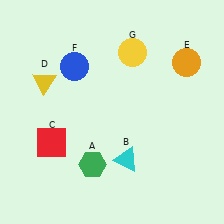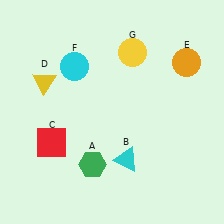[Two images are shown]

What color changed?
The circle (F) changed from blue in Image 1 to cyan in Image 2.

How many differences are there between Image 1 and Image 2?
There is 1 difference between the two images.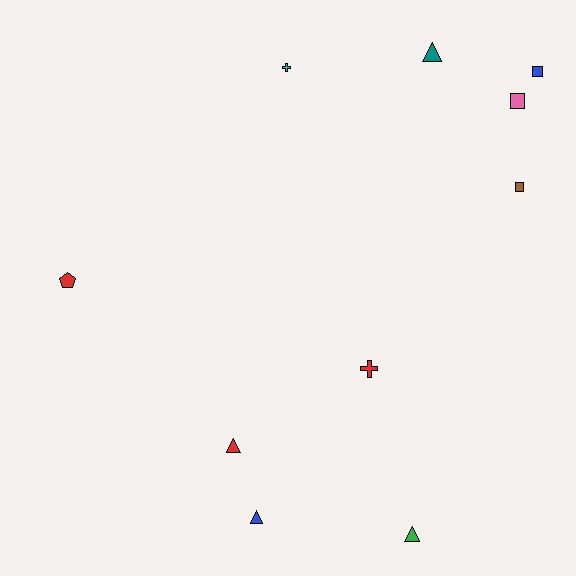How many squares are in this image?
There are 3 squares.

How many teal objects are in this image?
There is 1 teal object.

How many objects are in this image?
There are 10 objects.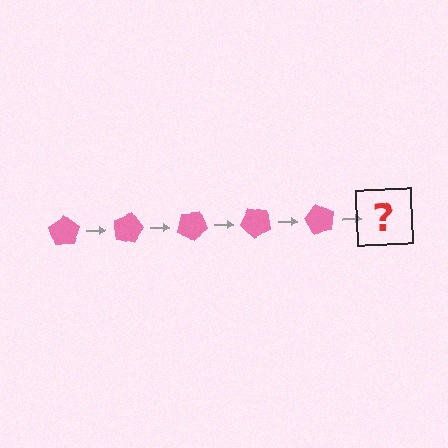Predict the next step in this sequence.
The next step is a pink pentagon rotated 75 degrees.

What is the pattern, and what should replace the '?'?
The pattern is that the pentagon rotates 15 degrees each step. The '?' should be a pink pentagon rotated 75 degrees.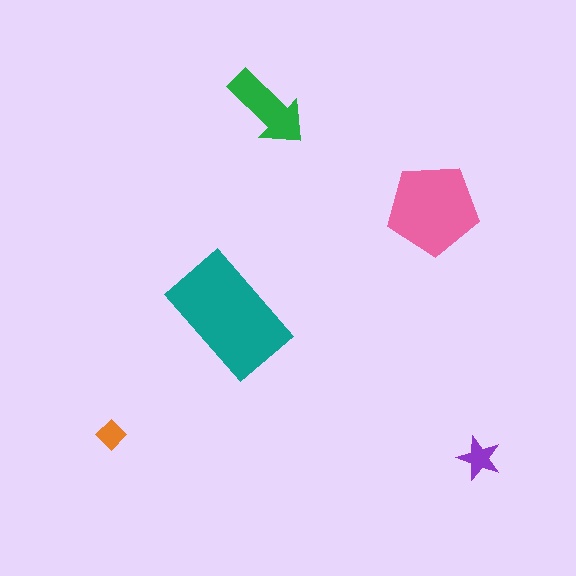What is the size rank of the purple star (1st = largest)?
4th.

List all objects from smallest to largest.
The orange diamond, the purple star, the green arrow, the pink pentagon, the teal rectangle.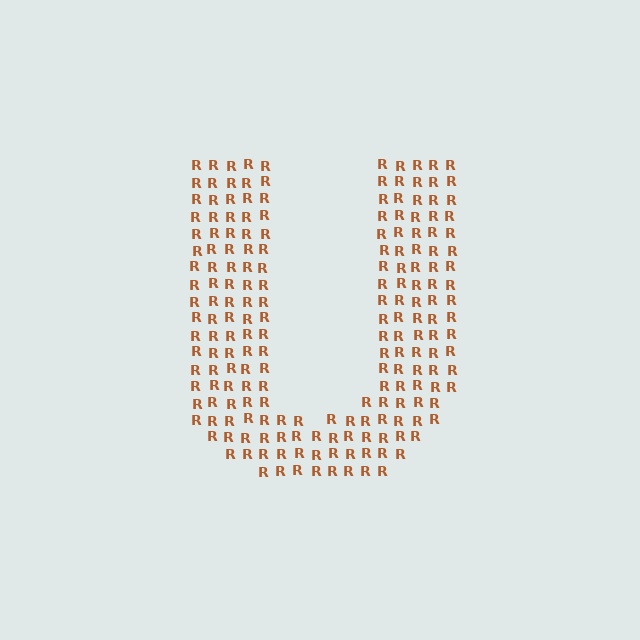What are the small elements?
The small elements are letter R's.